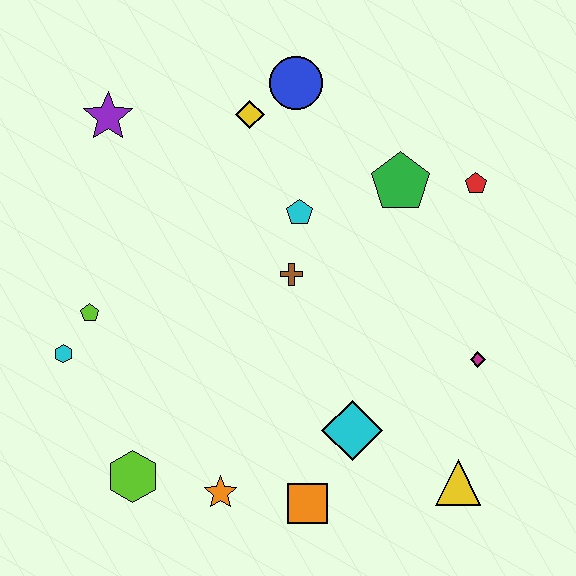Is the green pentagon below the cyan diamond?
No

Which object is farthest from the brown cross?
The yellow triangle is farthest from the brown cross.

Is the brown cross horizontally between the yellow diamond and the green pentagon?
Yes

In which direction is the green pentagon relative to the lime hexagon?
The green pentagon is above the lime hexagon.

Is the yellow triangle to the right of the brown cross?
Yes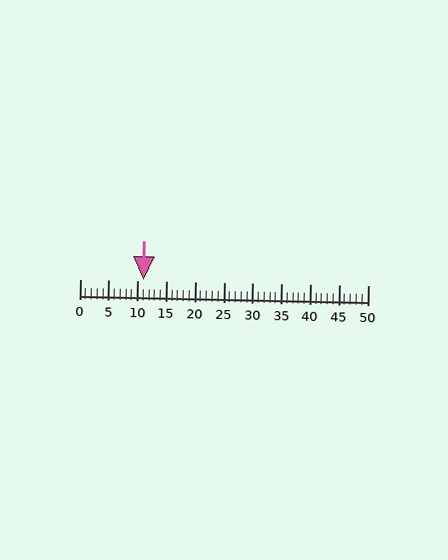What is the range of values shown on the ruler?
The ruler shows values from 0 to 50.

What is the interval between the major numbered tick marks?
The major tick marks are spaced 5 units apart.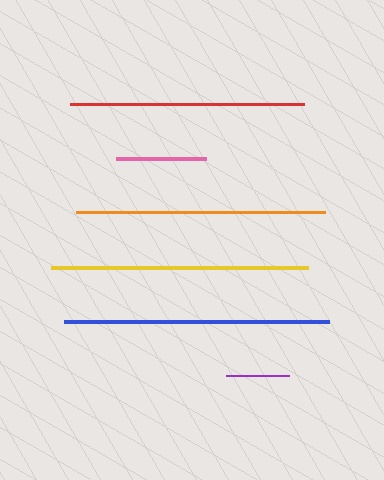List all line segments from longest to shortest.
From longest to shortest: blue, yellow, orange, red, pink, purple.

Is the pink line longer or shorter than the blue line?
The blue line is longer than the pink line.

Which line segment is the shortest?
The purple line is the shortest at approximately 63 pixels.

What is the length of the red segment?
The red segment is approximately 234 pixels long.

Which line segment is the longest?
The blue line is the longest at approximately 265 pixels.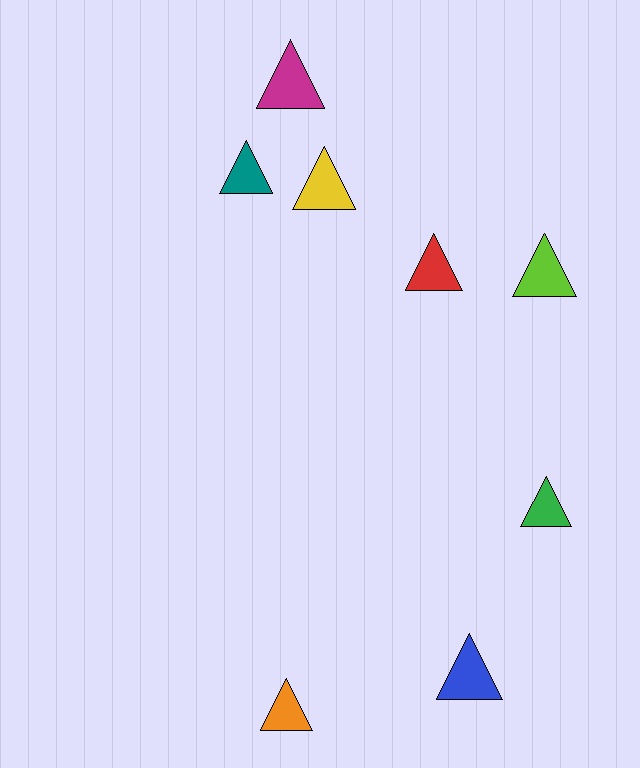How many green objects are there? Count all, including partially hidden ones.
There is 1 green object.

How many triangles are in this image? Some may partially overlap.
There are 8 triangles.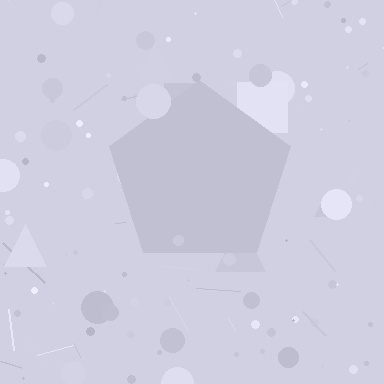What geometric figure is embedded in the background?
A pentagon is embedded in the background.